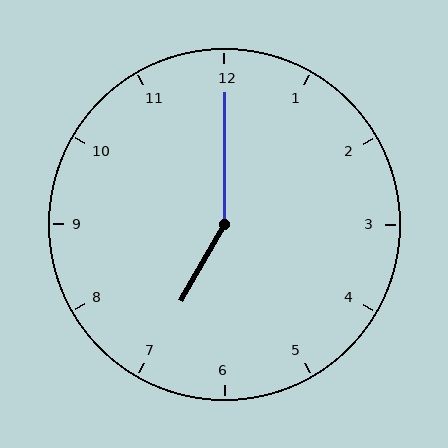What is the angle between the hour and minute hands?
Approximately 150 degrees.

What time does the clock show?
7:00.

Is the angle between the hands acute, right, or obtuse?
It is obtuse.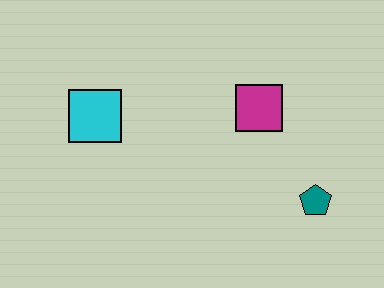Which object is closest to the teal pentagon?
The magenta square is closest to the teal pentagon.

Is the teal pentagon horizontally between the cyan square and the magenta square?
No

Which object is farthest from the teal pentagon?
The cyan square is farthest from the teal pentagon.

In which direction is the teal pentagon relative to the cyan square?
The teal pentagon is to the right of the cyan square.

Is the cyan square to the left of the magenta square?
Yes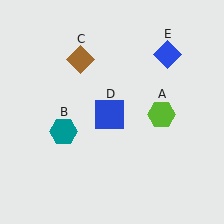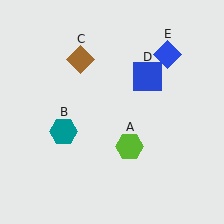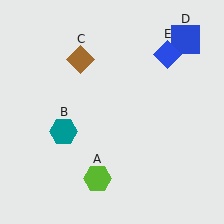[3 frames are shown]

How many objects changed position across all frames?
2 objects changed position: lime hexagon (object A), blue square (object D).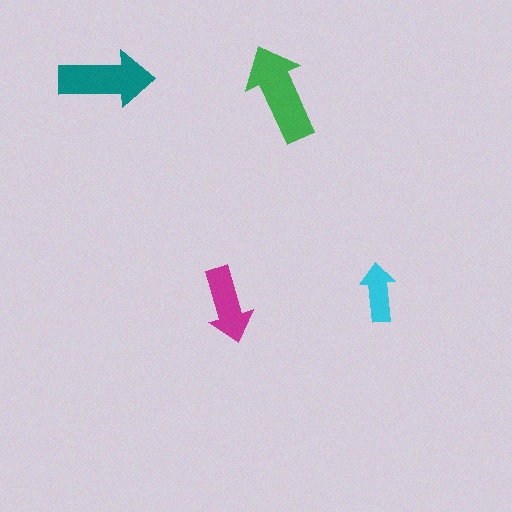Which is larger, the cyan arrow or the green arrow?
The green one.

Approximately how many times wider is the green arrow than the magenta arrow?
About 1.5 times wider.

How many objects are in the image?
There are 4 objects in the image.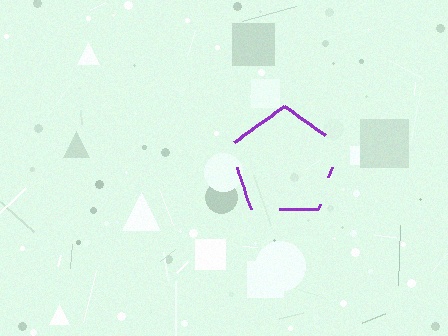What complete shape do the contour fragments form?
The contour fragments form a pentagon.